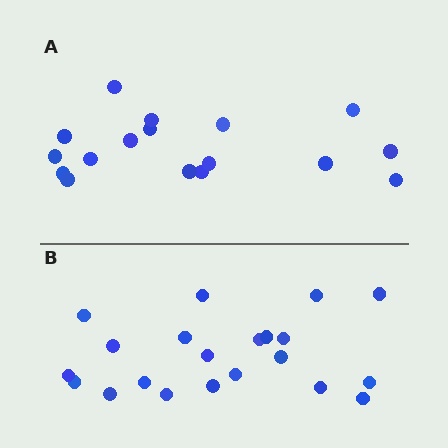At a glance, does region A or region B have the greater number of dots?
Region B (the bottom region) has more dots.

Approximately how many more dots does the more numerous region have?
Region B has about 4 more dots than region A.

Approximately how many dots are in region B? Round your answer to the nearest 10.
About 20 dots. (The exact count is 21, which rounds to 20.)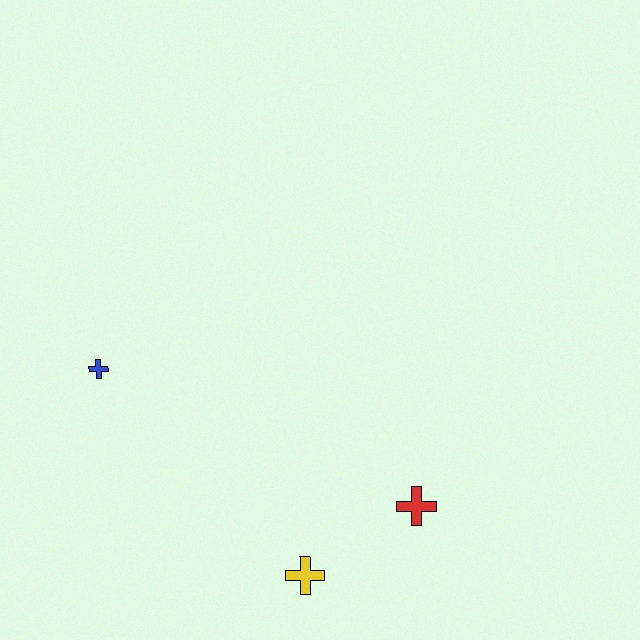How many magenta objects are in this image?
There are no magenta objects.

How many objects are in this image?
There are 3 objects.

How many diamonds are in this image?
There are no diamonds.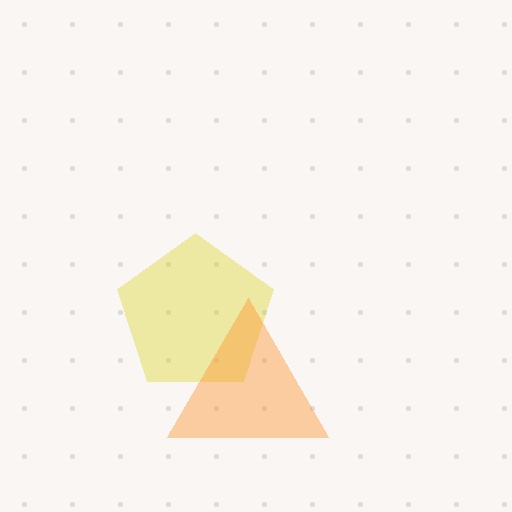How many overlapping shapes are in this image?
There are 2 overlapping shapes in the image.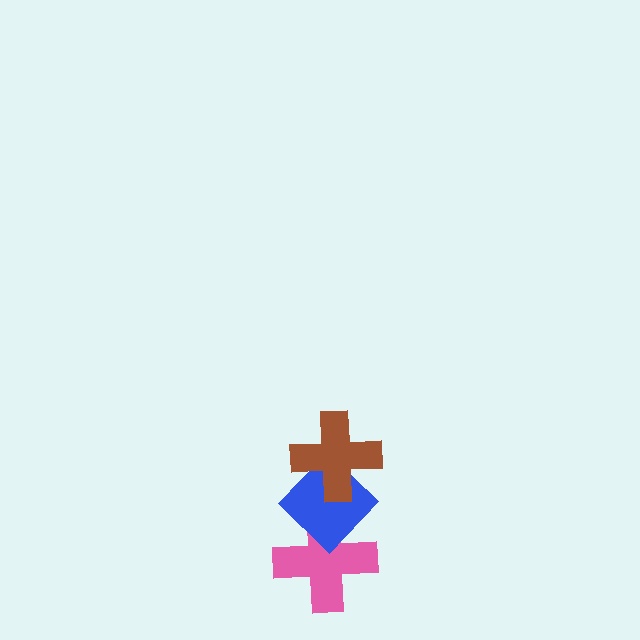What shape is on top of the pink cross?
The blue diamond is on top of the pink cross.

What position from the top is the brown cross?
The brown cross is 1st from the top.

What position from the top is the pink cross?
The pink cross is 3rd from the top.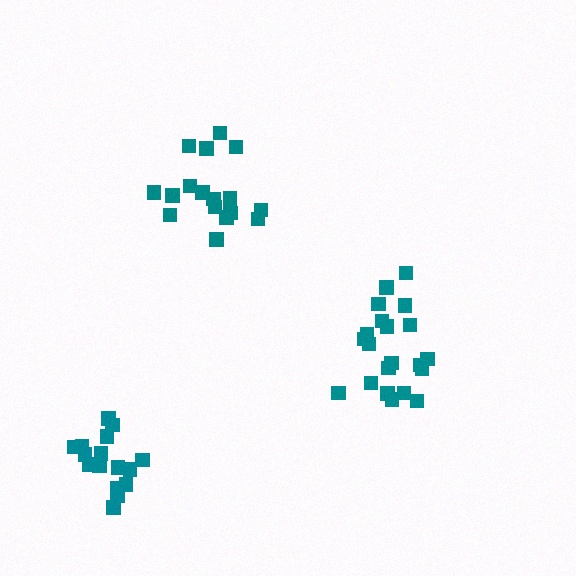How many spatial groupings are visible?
There are 3 spatial groupings.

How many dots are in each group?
Group 1: 17 dots, Group 2: 21 dots, Group 3: 16 dots (54 total).